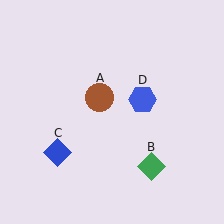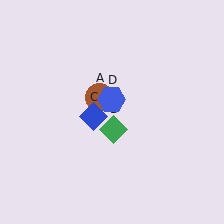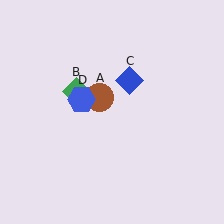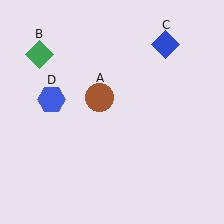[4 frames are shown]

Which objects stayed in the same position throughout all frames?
Brown circle (object A) remained stationary.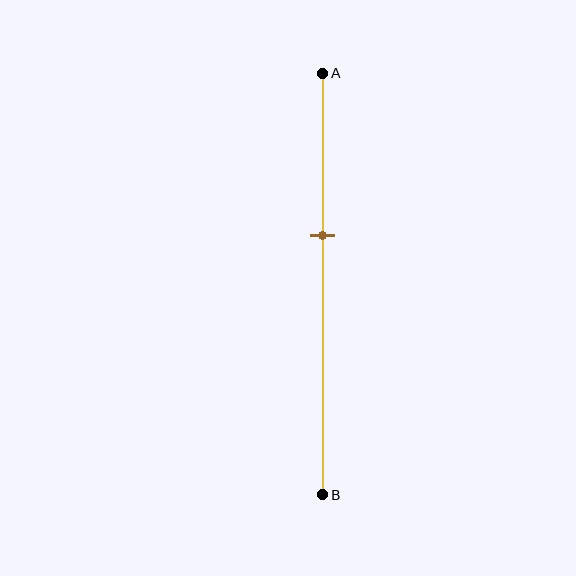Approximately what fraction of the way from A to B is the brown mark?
The brown mark is approximately 40% of the way from A to B.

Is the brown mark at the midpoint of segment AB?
No, the mark is at about 40% from A, not at the 50% midpoint.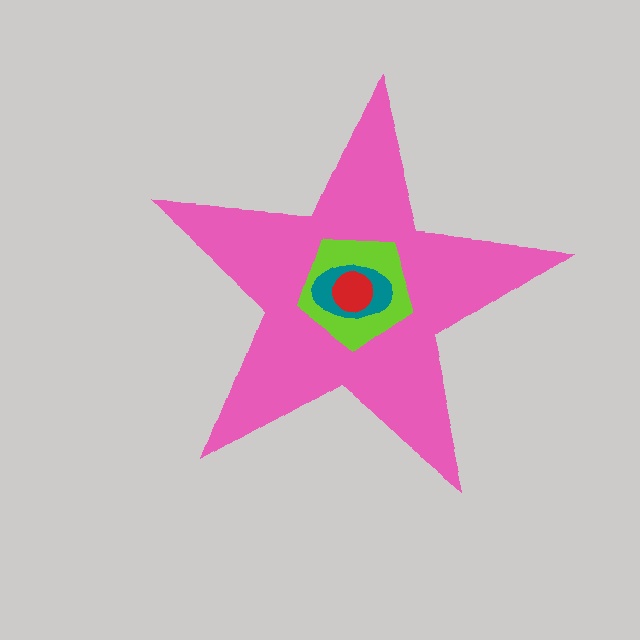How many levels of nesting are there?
4.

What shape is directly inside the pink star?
The lime pentagon.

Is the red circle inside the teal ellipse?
Yes.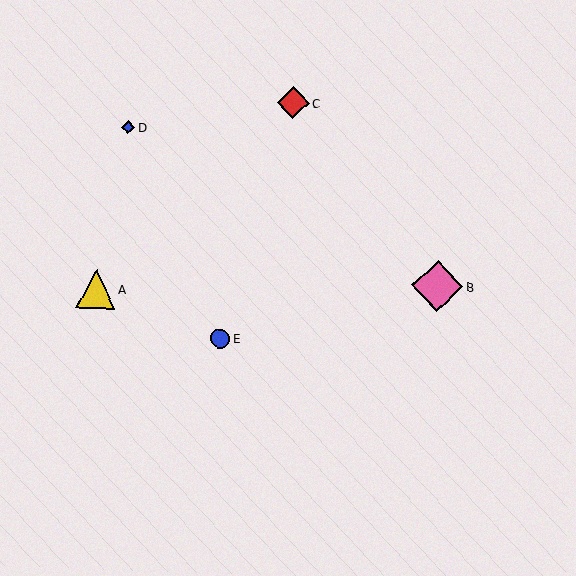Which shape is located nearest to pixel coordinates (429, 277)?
The pink diamond (labeled B) at (437, 286) is nearest to that location.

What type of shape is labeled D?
Shape D is a blue diamond.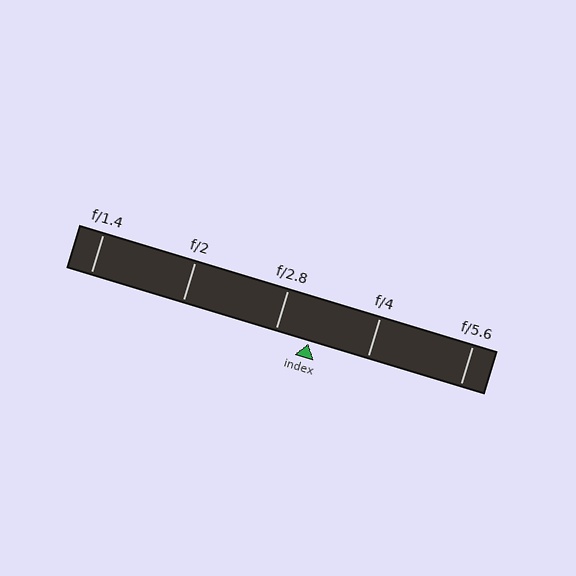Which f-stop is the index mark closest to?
The index mark is closest to f/2.8.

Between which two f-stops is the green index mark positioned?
The index mark is between f/2.8 and f/4.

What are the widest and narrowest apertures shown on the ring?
The widest aperture shown is f/1.4 and the narrowest is f/5.6.